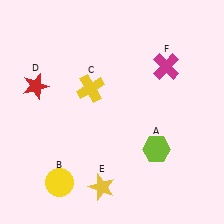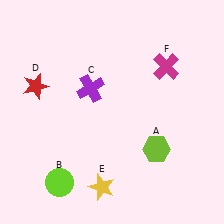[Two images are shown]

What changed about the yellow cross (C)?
In Image 1, C is yellow. In Image 2, it changed to purple.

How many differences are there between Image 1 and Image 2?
There are 2 differences between the two images.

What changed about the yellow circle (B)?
In Image 1, B is yellow. In Image 2, it changed to lime.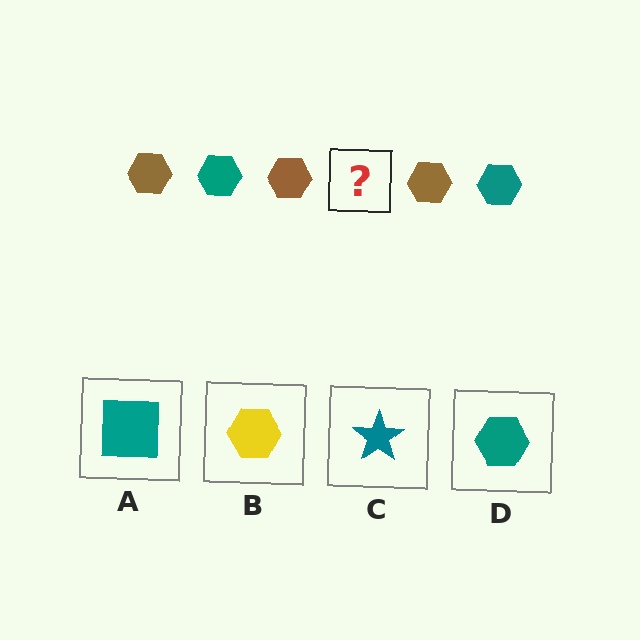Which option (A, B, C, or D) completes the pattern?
D.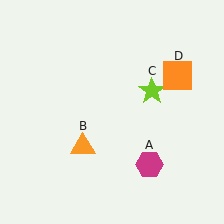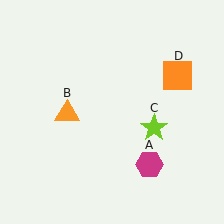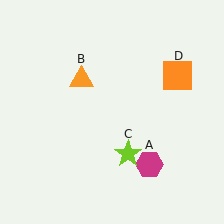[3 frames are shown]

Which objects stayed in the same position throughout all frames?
Magenta hexagon (object A) and orange square (object D) remained stationary.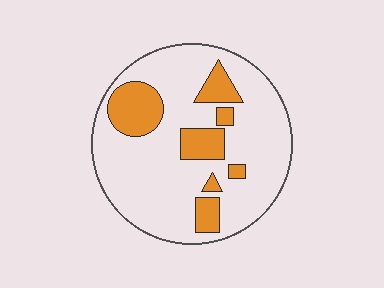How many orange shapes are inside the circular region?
7.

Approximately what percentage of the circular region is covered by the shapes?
Approximately 20%.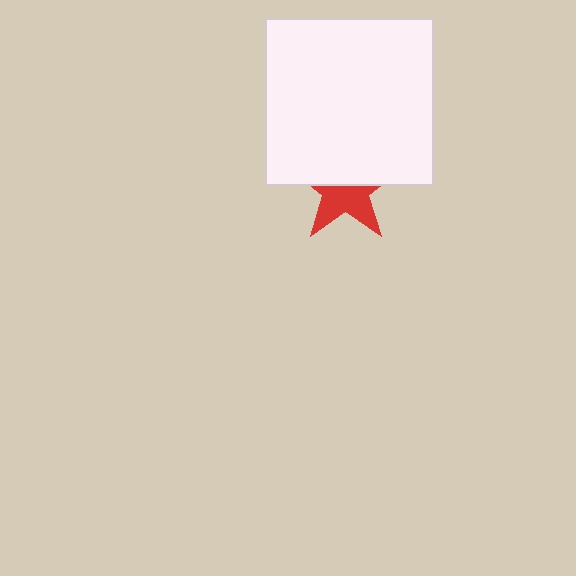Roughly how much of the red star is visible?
About half of it is visible (roughly 49%).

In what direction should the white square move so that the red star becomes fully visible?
The white square should move up. That is the shortest direction to clear the overlap and leave the red star fully visible.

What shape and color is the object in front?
The object in front is a white square.